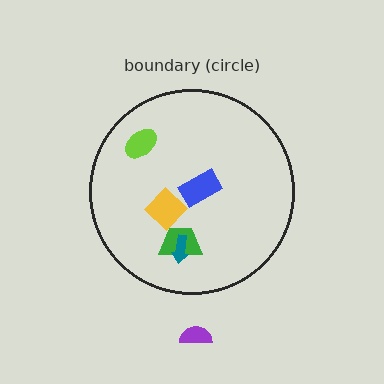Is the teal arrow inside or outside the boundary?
Inside.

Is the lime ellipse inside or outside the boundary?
Inside.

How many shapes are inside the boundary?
5 inside, 1 outside.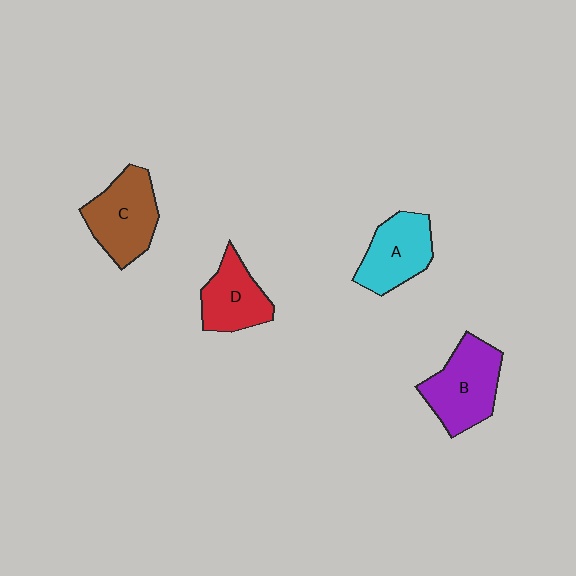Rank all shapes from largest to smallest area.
From largest to smallest: B (purple), C (brown), A (cyan), D (red).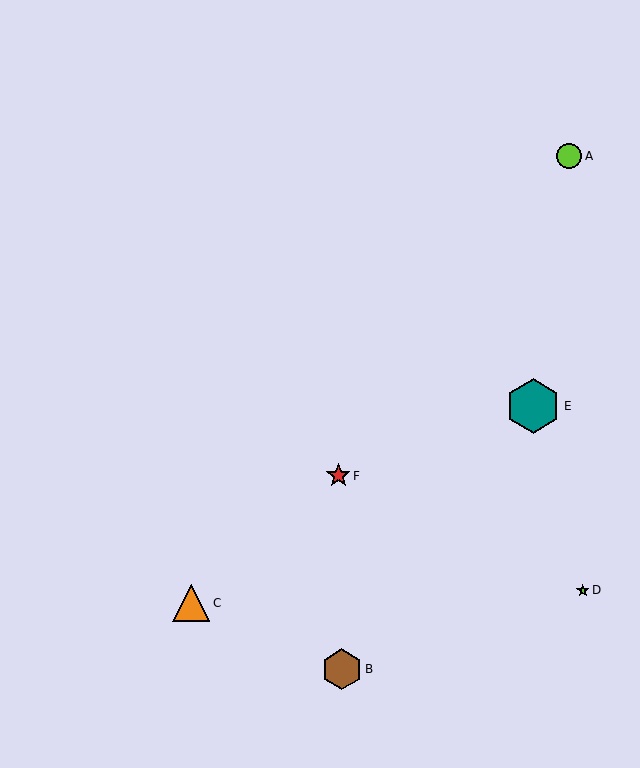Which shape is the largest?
The teal hexagon (labeled E) is the largest.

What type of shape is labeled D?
Shape D is a lime star.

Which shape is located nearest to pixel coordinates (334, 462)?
The red star (labeled F) at (338, 476) is nearest to that location.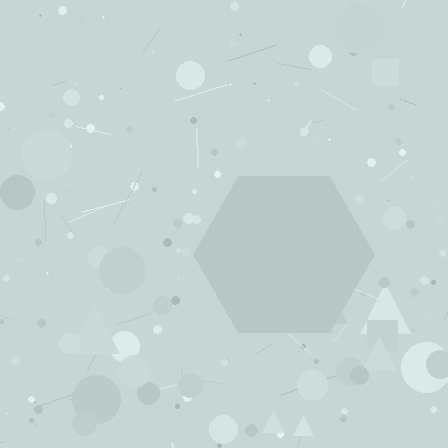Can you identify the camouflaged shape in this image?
The camouflaged shape is a hexagon.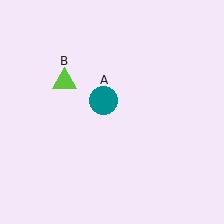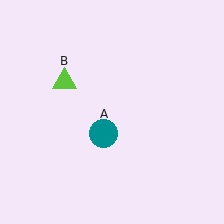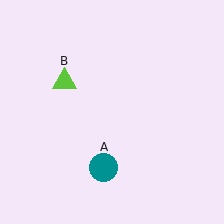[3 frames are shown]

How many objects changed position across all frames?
1 object changed position: teal circle (object A).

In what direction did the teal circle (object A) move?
The teal circle (object A) moved down.